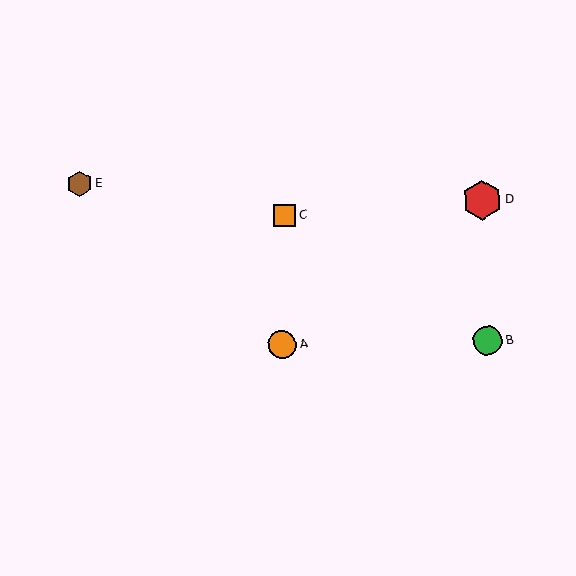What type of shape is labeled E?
Shape E is a brown hexagon.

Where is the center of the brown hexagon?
The center of the brown hexagon is at (80, 184).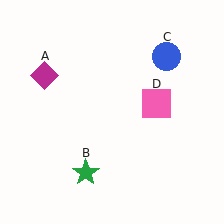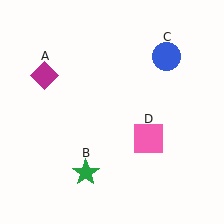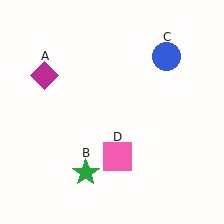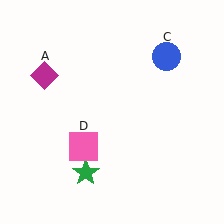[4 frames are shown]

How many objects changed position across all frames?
1 object changed position: pink square (object D).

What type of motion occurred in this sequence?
The pink square (object D) rotated clockwise around the center of the scene.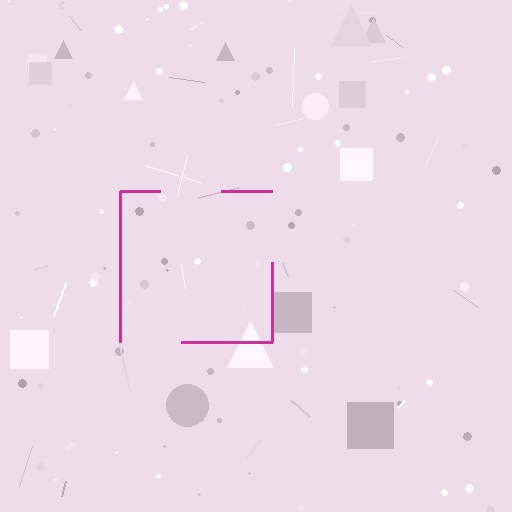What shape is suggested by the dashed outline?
The dashed outline suggests a square.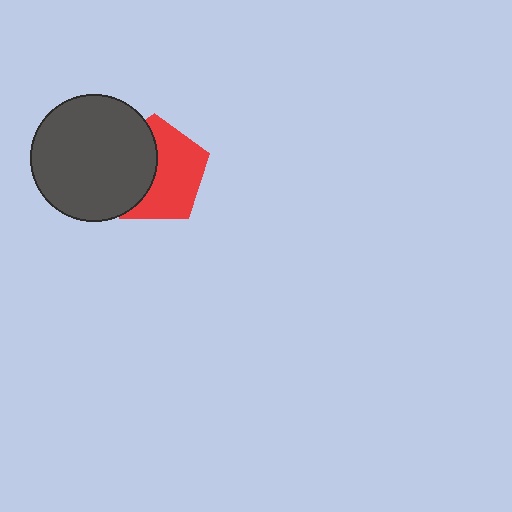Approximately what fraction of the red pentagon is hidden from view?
Roughly 43% of the red pentagon is hidden behind the dark gray circle.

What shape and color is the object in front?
The object in front is a dark gray circle.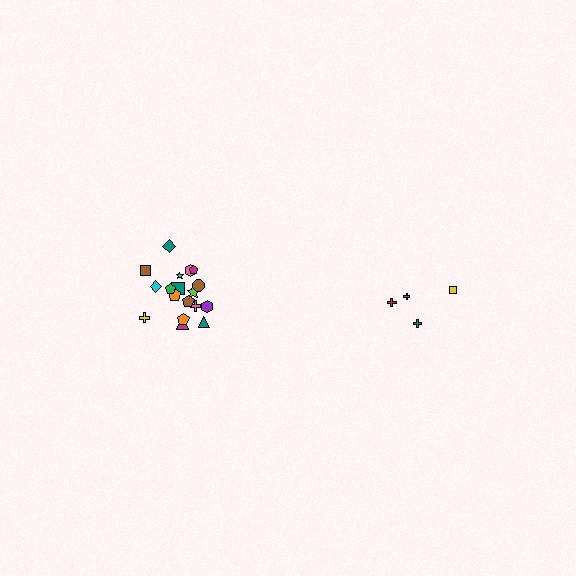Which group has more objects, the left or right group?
The left group.